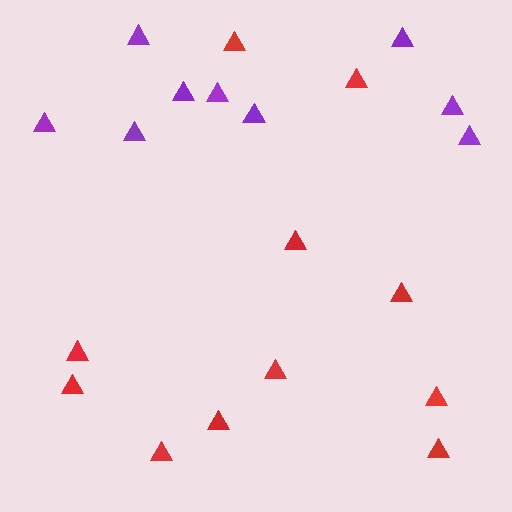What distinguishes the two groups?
There are 2 groups: one group of red triangles (11) and one group of purple triangles (9).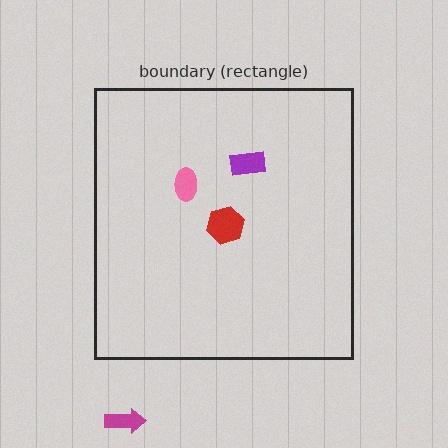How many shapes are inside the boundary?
3 inside, 1 outside.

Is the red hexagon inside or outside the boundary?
Inside.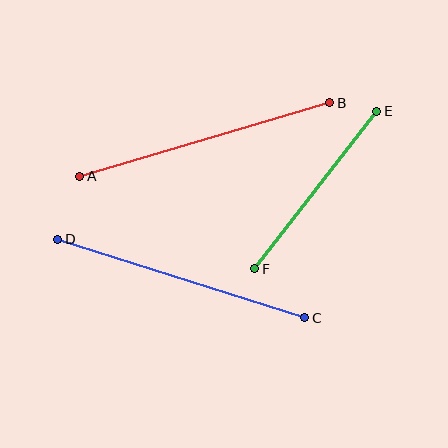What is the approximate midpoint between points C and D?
The midpoint is at approximately (181, 279) pixels.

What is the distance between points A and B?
The distance is approximately 261 pixels.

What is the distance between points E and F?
The distance is approximately 199 pixels.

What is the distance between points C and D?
The distance is approximately 259 pixels.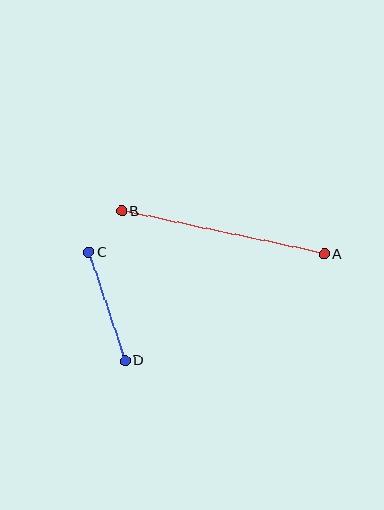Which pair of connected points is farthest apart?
Points A and B are farthest apart.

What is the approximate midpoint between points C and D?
The midpoint is at approximately (107, 306) pixels.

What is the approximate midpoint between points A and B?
The midpoint is at approximately (223, 233) pixels.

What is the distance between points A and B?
The distance is approximately 207 pixels.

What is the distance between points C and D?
The distance is approximately 114 pixels.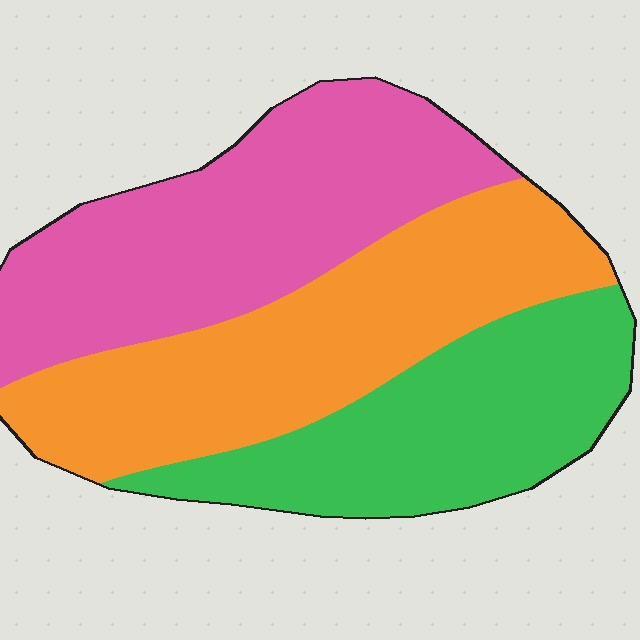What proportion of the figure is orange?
Orange covers roughly 35% of the figure.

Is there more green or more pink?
Pink.